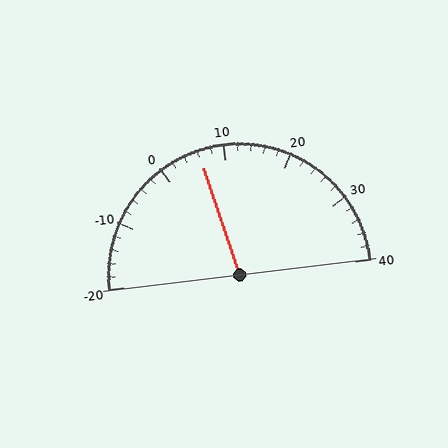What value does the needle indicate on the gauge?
The needle indicates approximately 6.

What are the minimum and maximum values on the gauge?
The gauge ranges from -20 to 40.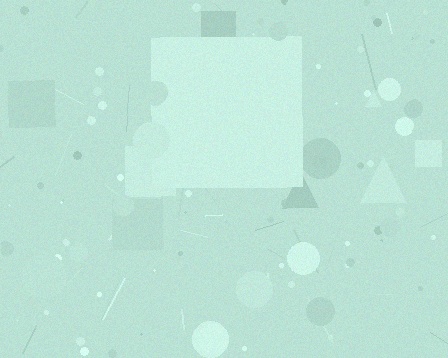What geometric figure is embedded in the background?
A square is embedded in the background.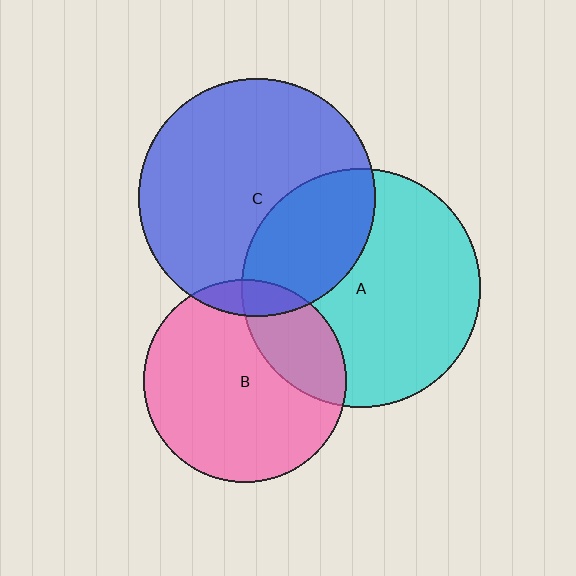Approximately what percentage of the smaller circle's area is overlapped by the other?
Approximately 25%.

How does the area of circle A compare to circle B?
Approximately 1.4 times.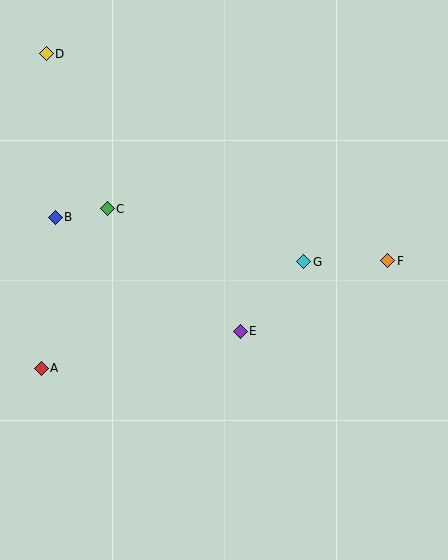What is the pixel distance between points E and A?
The distance between E and A is 203 pixels.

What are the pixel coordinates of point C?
Point C is at (107, 209).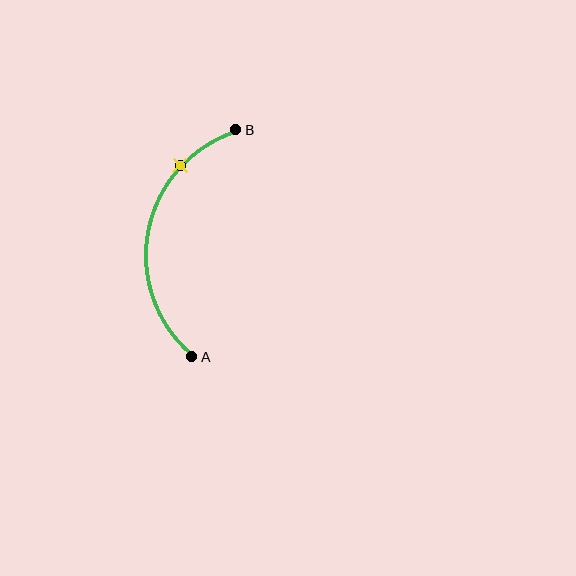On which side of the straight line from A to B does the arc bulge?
The arc bulges to the left of the straight line connecting A and B.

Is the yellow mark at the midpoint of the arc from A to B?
No. The yellow mark lies on the arc but is closer to endpoint B. The arc midpoint would be at the point on the curve equidistant along the arc from both A and B.